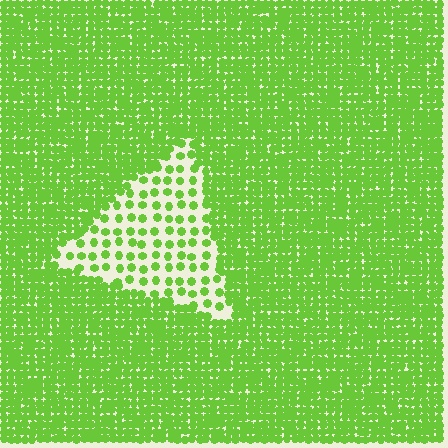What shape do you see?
I see a triangle.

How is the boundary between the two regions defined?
The boundary is defined by a change in element density (approximately 2.9x ratio). All elements are the same color, size, and shape.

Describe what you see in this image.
The image contains small lime elements arranged at two different densities. A triangle-shaped region is visible where the elements are less densely packed than the surrounding area.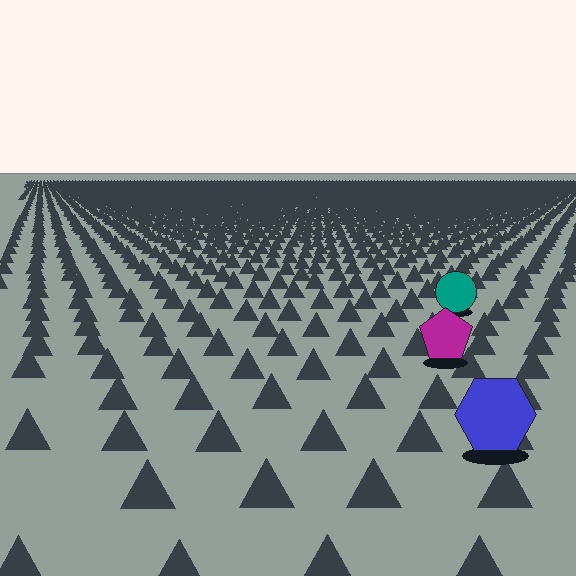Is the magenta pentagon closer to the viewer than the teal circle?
Yes. The magenta pentagon is closer — you can tell from the texture gradient: the ground texture is coarser near it.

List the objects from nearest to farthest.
From nearest to farthest: the blue hexagon, the magenta pentagon, the teal circle.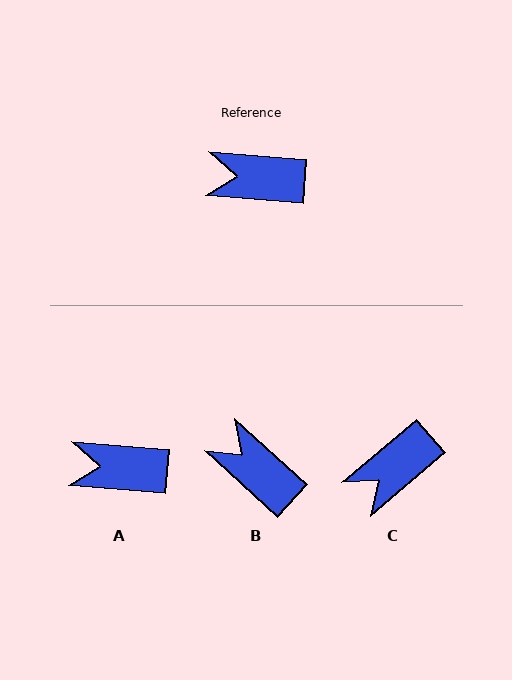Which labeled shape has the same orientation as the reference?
A.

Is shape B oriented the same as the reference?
No, it is off by about 38 degrees.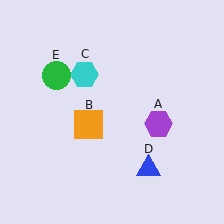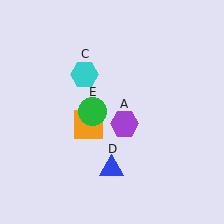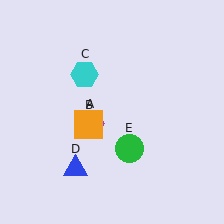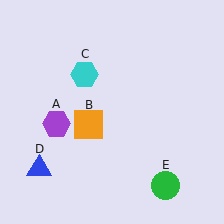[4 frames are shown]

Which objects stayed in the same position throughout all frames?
Orange square (object B) and cyan hexagon (object C) remained stationary.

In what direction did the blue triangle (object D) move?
The blue triangle (object D) moved left.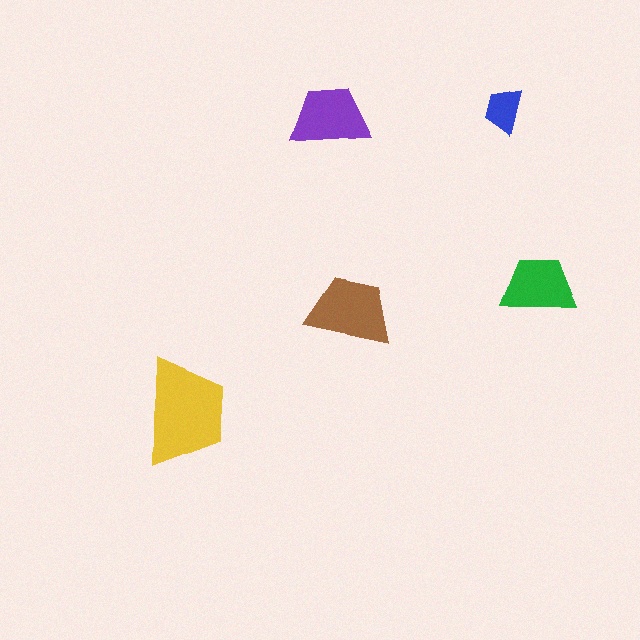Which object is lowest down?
The yellow trapezoid is bottommost.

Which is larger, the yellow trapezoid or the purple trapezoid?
The yellow one.